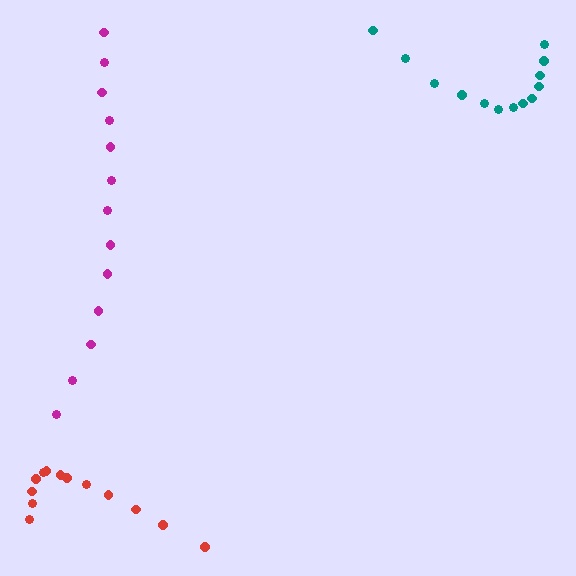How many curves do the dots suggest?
There are 3 distinct paths.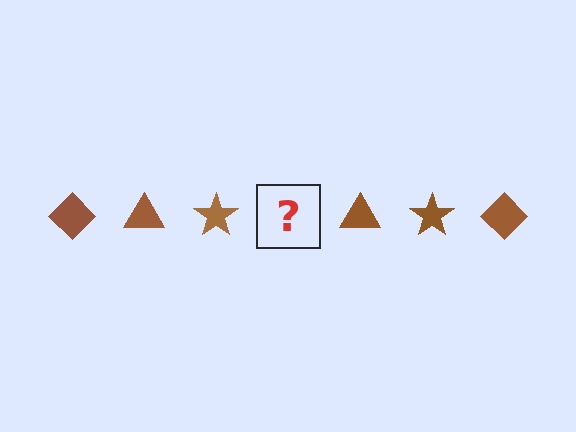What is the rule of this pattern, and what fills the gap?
The rule is that the pattern cycles through diamond, triangle, star shapes in brown. The gap should be filled with a brown diamond.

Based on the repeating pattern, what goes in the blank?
The blank should be a brown diamond.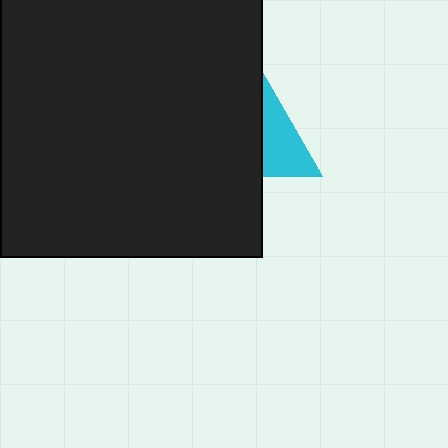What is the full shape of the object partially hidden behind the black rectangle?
The partially hidden object is a cyan triangle.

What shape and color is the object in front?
The object in front is a black rectangle.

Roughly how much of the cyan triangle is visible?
A small part of it is visible (roughly 41%).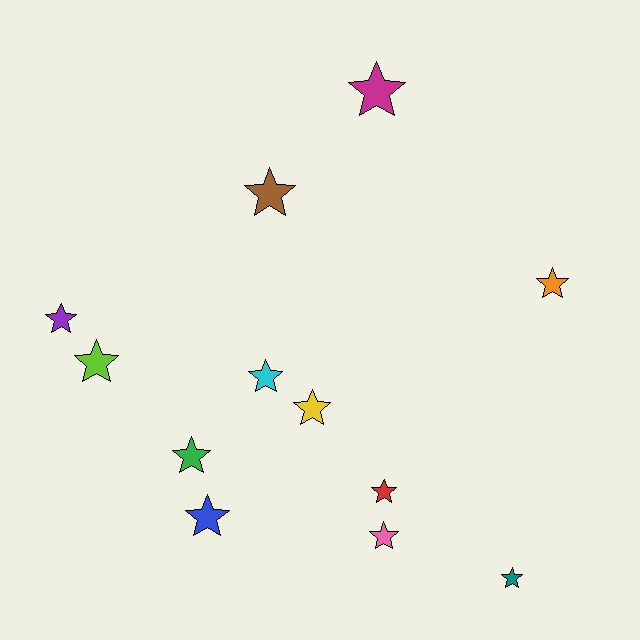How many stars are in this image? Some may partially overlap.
There are 12 stars.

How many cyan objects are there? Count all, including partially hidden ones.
There is 1 cyan object.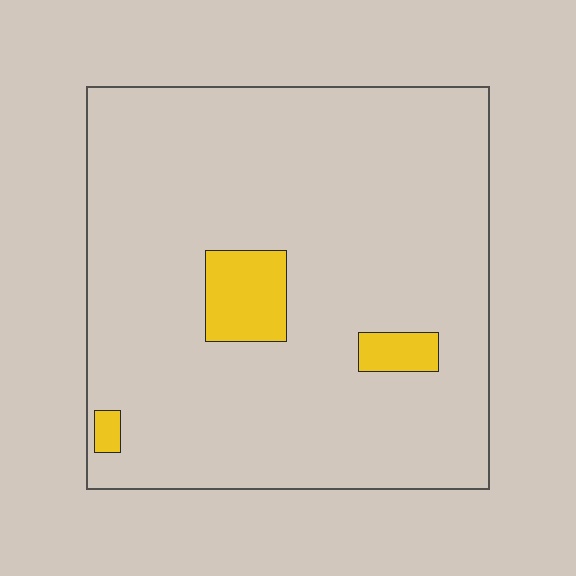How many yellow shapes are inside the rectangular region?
3.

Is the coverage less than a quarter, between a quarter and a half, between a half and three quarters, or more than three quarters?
Less than a quarter.